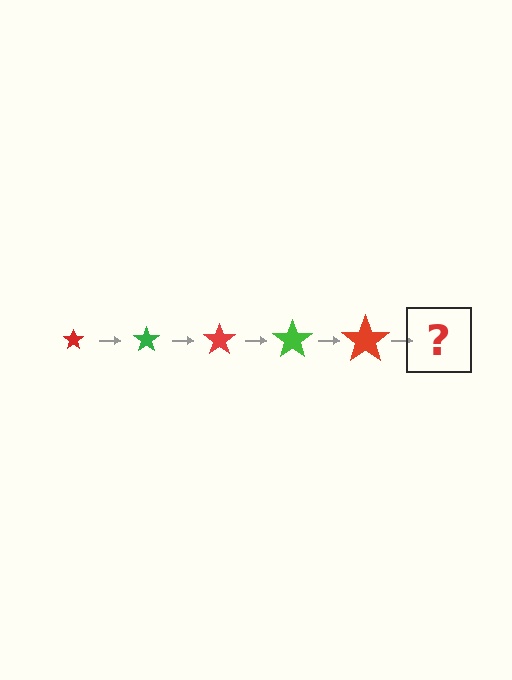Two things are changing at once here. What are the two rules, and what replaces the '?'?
The two rules are that the star grows larger each step and the color cycles through red and green. The '?' should be a green star, larger than the previous one.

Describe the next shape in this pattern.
It should be a green star, larger than the previous one.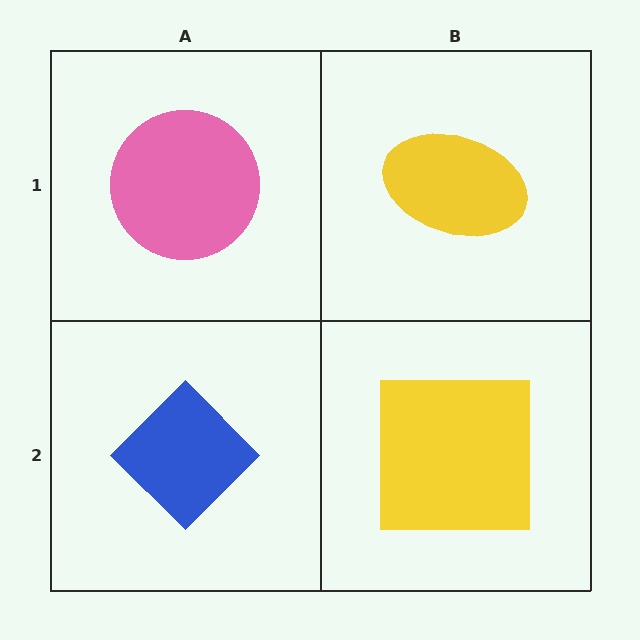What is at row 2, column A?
A blue diamond.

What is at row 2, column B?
A yellow square.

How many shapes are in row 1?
2 shapes.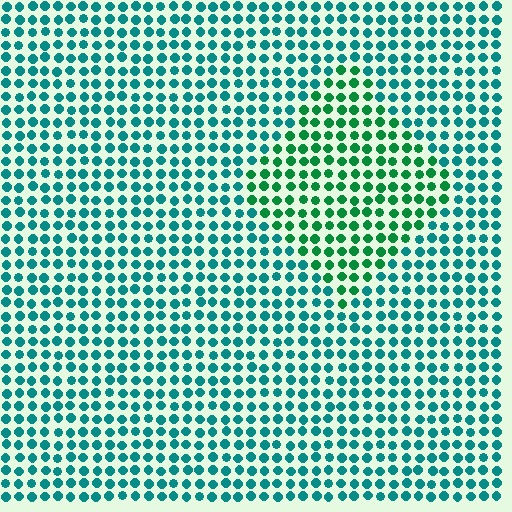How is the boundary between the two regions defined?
The boundary is defined purely by a slight shift in hue (about 35 degrees). Spacing, size, and orientation are identical on both sides.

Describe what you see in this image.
The image is filled with small teal elements in a uniform arrangement. A diamond-shaped region is visible where the elements are tinted to a slightly different hue, forming a subtle color boundary.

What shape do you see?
I see a diamond.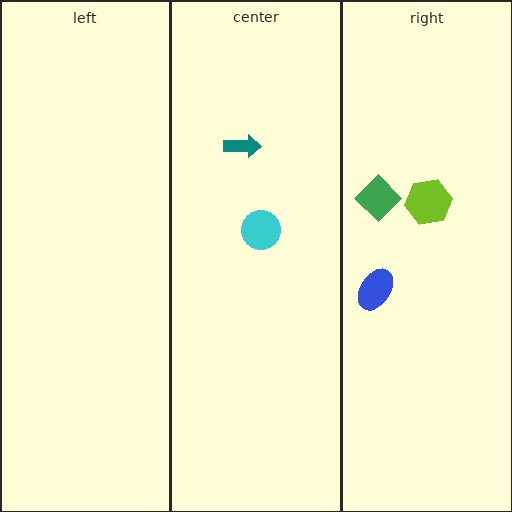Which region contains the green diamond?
The right region.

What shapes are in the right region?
The green diamond, the lime hexagon, the blue ellipse.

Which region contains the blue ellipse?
The right region.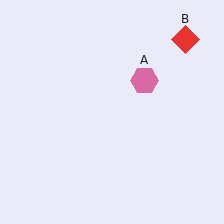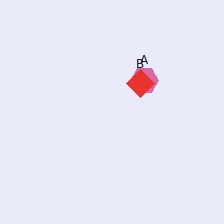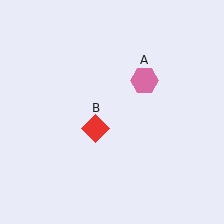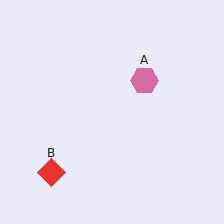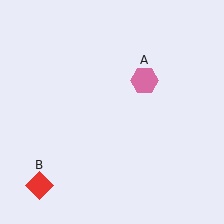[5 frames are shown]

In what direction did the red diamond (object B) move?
The red diamond (object B) moved down and to the left.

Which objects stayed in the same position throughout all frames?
Pink hexagon (object A) remained stationary.